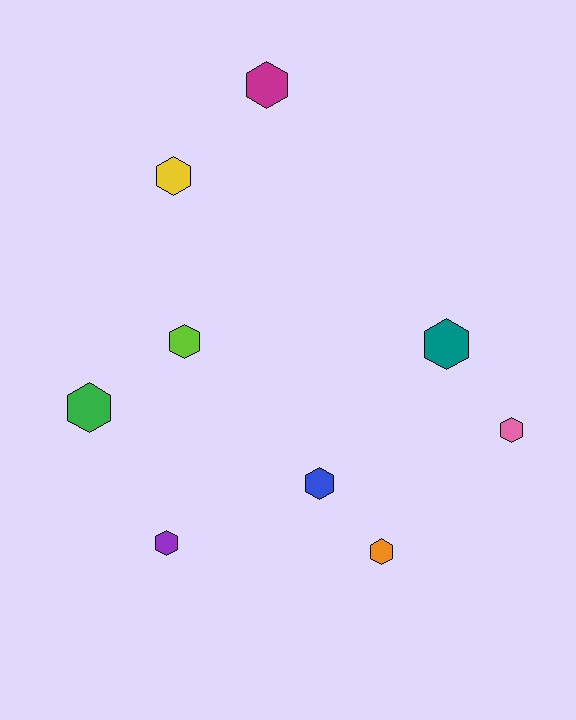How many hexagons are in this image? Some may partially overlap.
There are 9 hexagons.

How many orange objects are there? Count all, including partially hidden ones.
There is 1 orange object.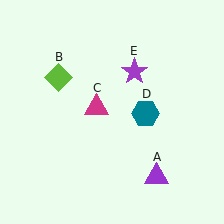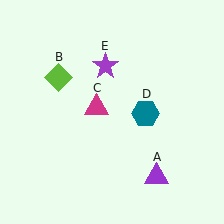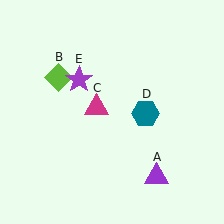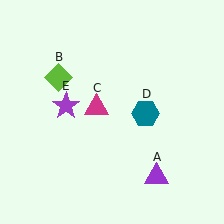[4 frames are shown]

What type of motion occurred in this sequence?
The purple star (object E) rotated counterclockwise around the center of the scene.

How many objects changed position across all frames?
1 object changed position: purple star (object E).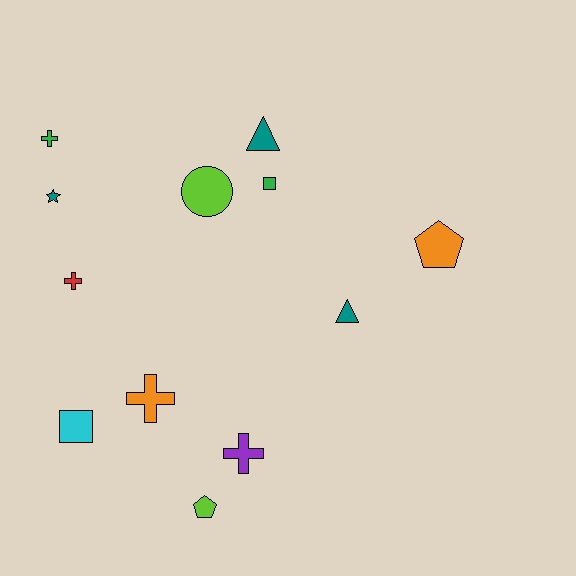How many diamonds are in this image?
There are no diamonds.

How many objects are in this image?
There are 12 objects.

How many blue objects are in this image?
There are no blue objects.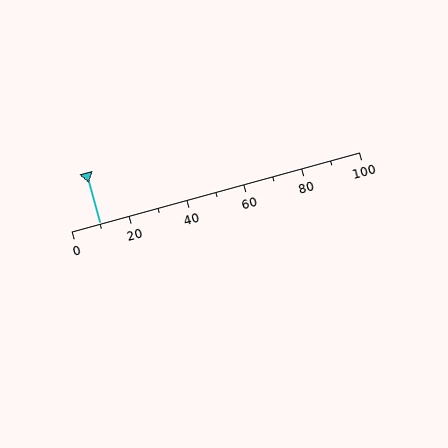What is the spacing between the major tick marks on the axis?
The major ticks are spaced 20 apart.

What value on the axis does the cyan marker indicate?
The marker indicates approximately 10.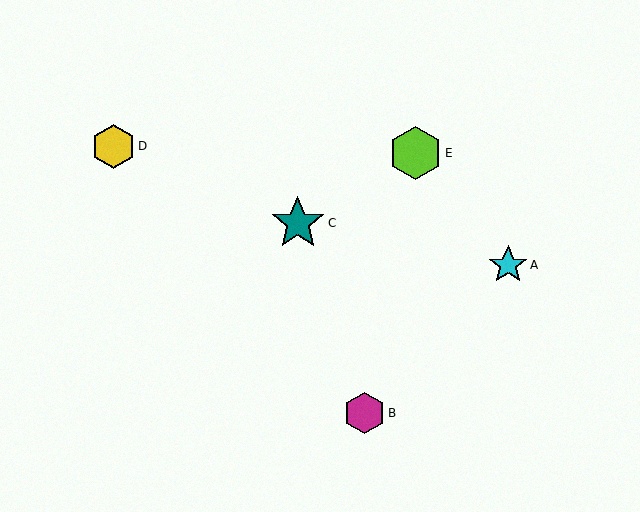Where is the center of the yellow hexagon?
The center of the yellow hexagon is at (113, 147).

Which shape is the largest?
The teal star (labeled C) is the largest.